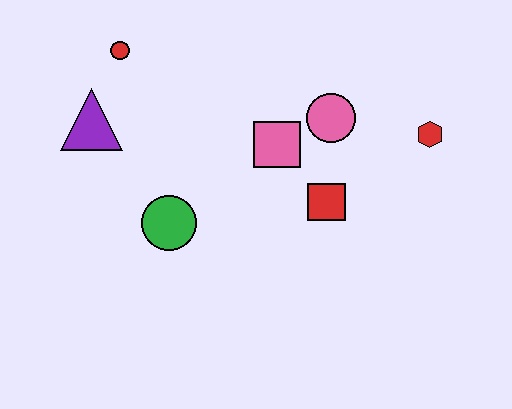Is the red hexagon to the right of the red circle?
Yes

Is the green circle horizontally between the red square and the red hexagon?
No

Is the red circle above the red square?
Yes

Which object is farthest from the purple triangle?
The red hexagon is farthest from the purple triangle.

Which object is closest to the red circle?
The purple triangle is closest to the red circle.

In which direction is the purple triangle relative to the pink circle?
The purple triangle is to the left of the pink circle.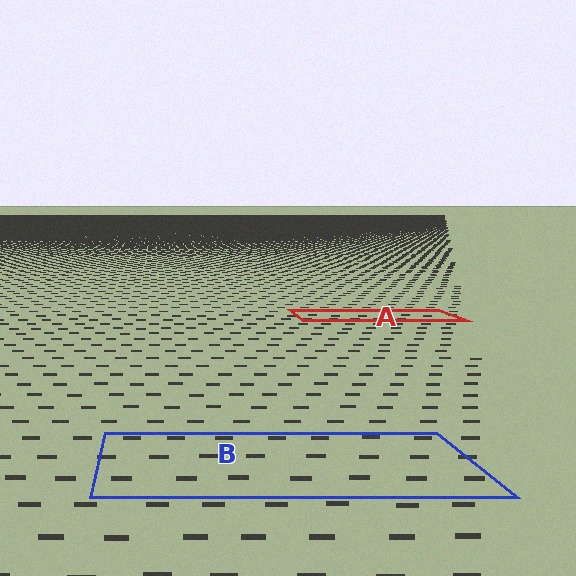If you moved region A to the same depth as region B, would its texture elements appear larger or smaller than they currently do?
They would appear larger. At a closer depth, the same texture elements are projected at a bigger on-screen size.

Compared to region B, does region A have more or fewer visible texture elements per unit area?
Region A has more texture elements per unit area — they are packed more densely because it is farther away.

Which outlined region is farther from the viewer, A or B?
Region A is farther from the viewer — the texture elements inside it appear smaller and more densely packed.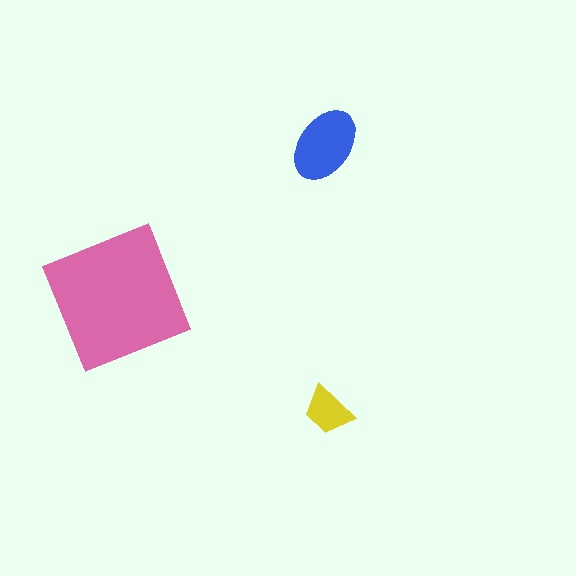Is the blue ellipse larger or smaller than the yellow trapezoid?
Larger.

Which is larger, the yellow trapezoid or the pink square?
The pink square.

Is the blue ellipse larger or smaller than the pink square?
Smaller.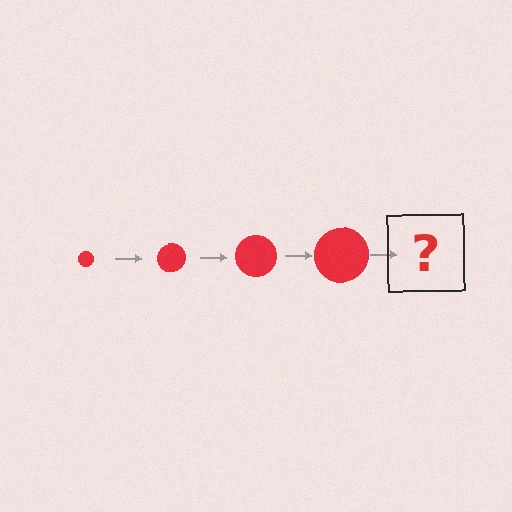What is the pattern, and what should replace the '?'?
The pattern is that the circle gets progressively larger each step. The '?' should be a red circle, larger than the previous one.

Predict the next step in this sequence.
The next step is a red circle, larger than the previous one.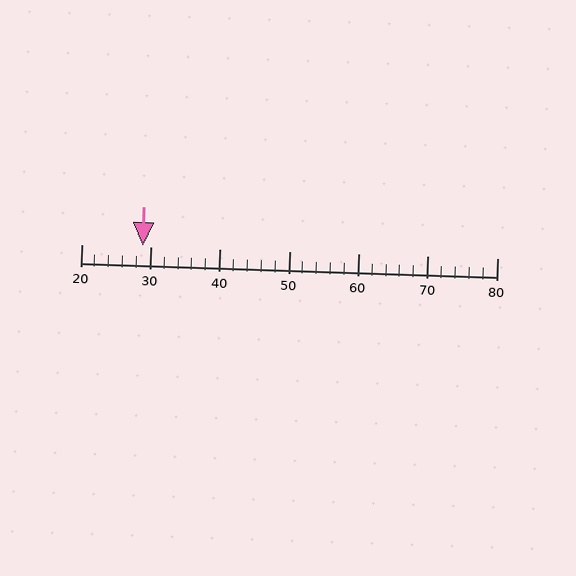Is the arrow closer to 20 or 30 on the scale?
The arrow is closer to 30.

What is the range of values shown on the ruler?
The ruler shows values from 20 to 80.